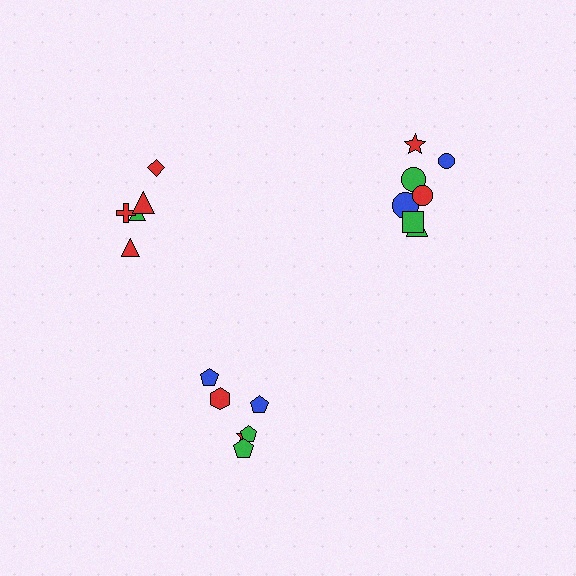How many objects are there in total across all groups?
There are 18 objects.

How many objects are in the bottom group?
There are 6 objects.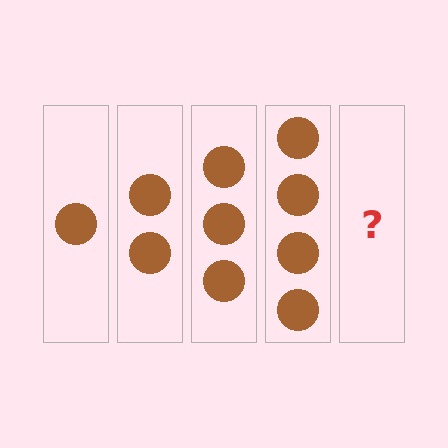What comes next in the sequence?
The next element should be 5 circles.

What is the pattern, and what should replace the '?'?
The pattern is that each step adds one more circle. The '?' should be 5 circles.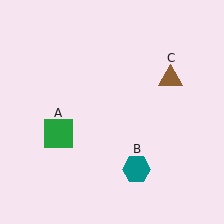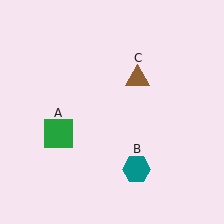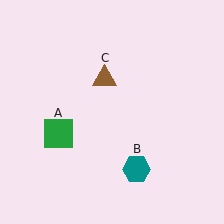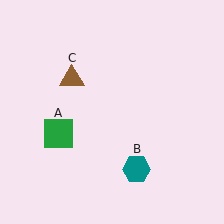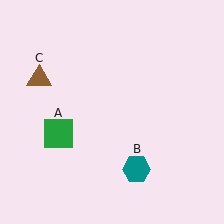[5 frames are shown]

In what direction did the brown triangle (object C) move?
The brown triangle (object C) moved left.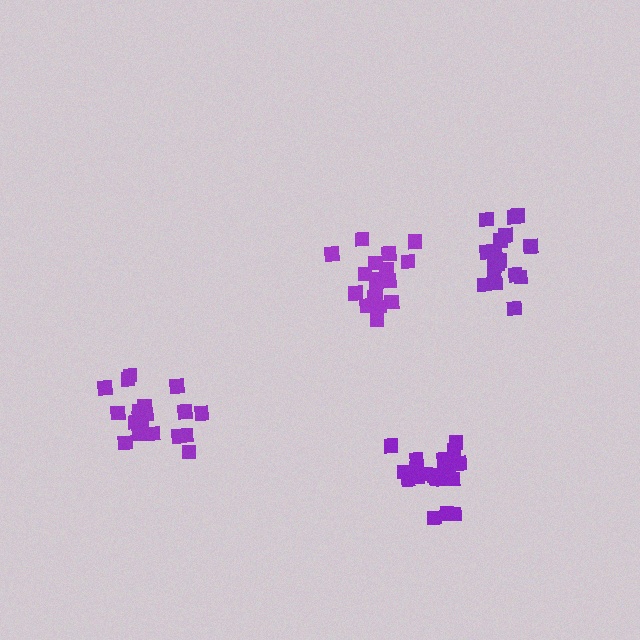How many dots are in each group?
Group 1: 19 dots, Group 2: 20 dots, Group 3: 18 dots, Group 4: 21 dots (78 total).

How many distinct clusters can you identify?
There are 4 distinct clusters.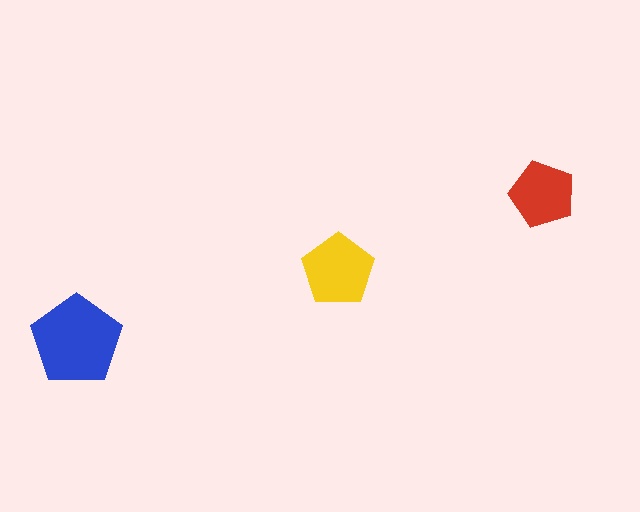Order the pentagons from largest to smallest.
the blue one, the yellow one, the red one.